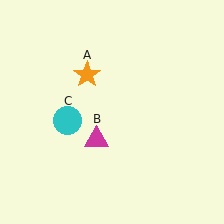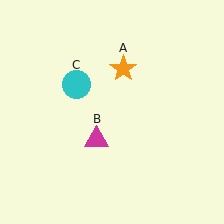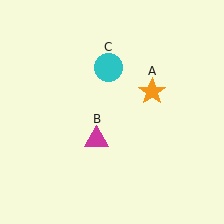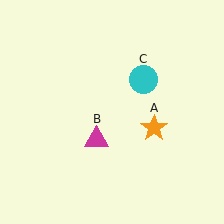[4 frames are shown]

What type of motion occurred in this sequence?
The orange star (object A), cyan circle (object C) rotated clockwise around the center of the scene.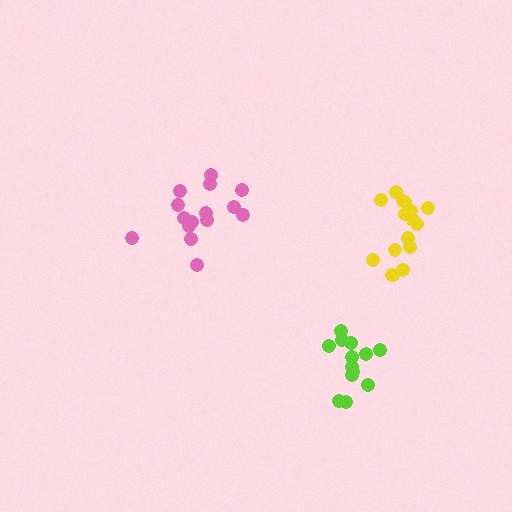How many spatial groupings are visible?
There are 3 spatial groupings.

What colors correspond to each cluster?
The clusters are colored: pink, yellow, lime.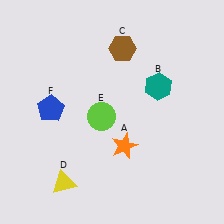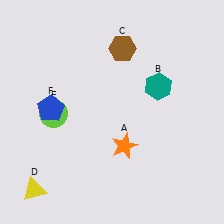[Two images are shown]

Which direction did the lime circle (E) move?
The lime circle (E) moved left.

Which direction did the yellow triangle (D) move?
The yellow triangle (D) moved left.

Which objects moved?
The objects that moved are: the yellow triangle (D), the lime circle (E).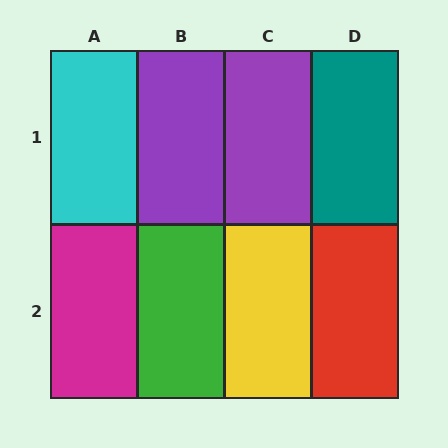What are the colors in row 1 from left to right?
Cyan, purple, purple, teal.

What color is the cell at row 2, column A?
Magenta.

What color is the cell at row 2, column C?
Yellow.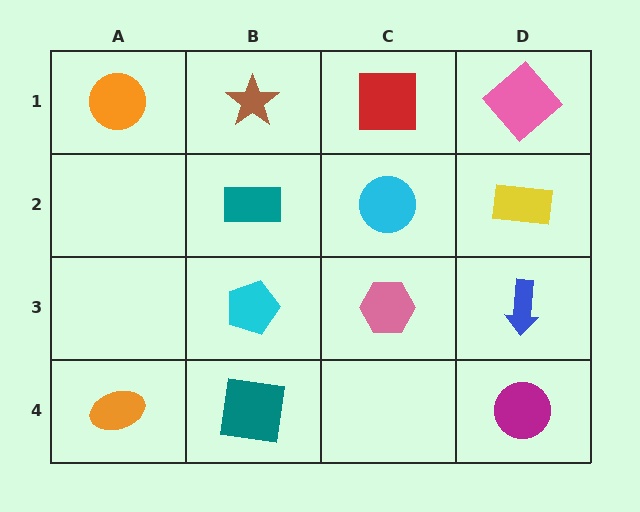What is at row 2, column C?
A cyan circle.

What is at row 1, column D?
A pink diamond.